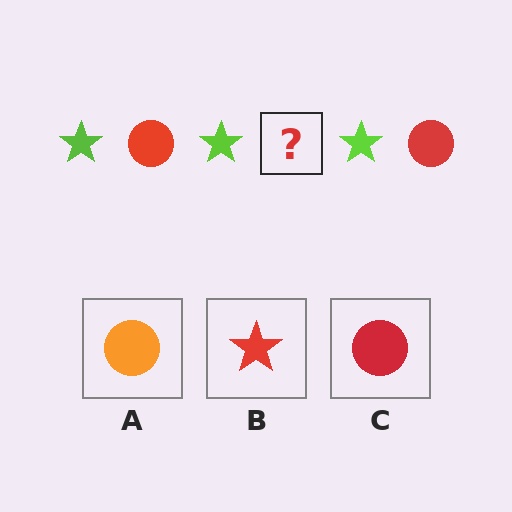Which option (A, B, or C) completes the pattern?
C.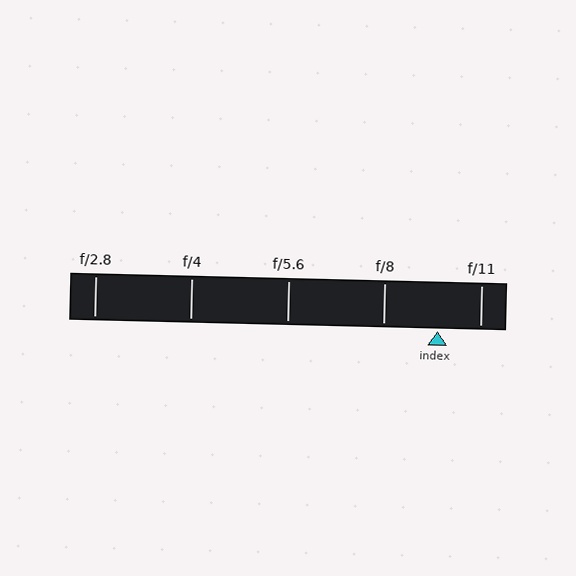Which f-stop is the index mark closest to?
The index mark is closest to f/11.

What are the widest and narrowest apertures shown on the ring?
The widest aperture shown is f/2.8 and the narrowest is f/11.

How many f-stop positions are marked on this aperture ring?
There are 5 f-stop positions marked.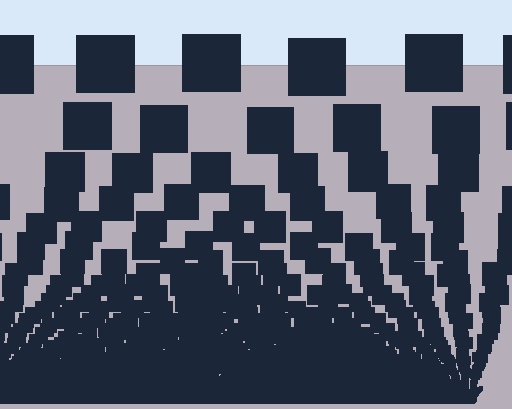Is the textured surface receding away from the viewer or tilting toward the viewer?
The surface appears to tilt toward the viewer. Texture elements get larger and sparser toward the top.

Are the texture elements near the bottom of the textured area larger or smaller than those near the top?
Smaller. The gradient is inverted — elements near the bottom are smaller and denser.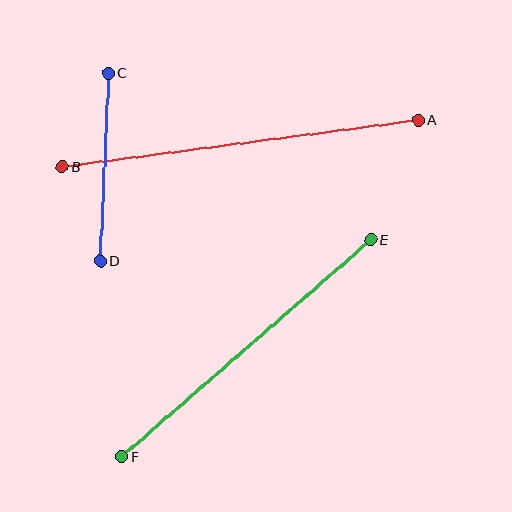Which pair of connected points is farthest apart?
Points A and B are farthest apart.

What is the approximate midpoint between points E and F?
The midpoint is at approximately (246, 348) pixels.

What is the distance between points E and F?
The distance is approximately 330 pixels.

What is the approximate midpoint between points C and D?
The midpoint is at approximately (104, 167) pixels.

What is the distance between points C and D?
The distance is approximately 188 pixels.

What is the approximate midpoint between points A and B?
The midpoint is at approximately (240, 143) pixels.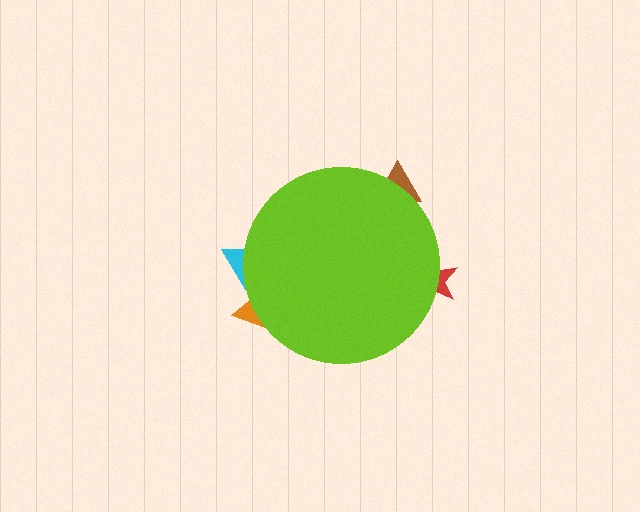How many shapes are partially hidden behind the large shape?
4 shapes are partially hidden.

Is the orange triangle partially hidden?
Yes, the orange triangle is partially hidden behind the lime circle.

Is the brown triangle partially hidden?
Yes, the brown triangle is partially hidden behind the lime circle.